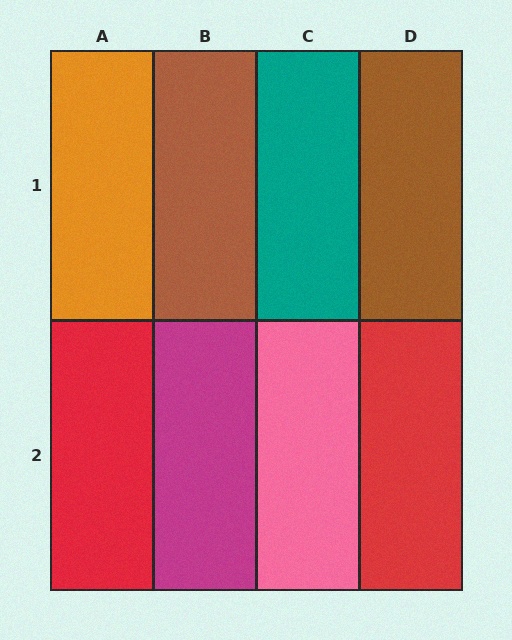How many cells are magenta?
1 cell is magenta.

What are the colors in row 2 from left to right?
Red, magenta, pink, red.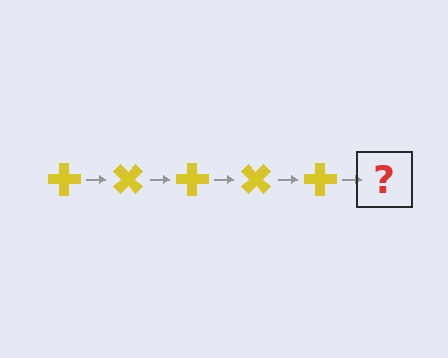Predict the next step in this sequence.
The next step is a yellow cross rotated 225 degrees.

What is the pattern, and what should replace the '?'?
The pattern is that the cross rotates 45 degrees each step. The '?' should be a yellow cross rotated 225 degrees.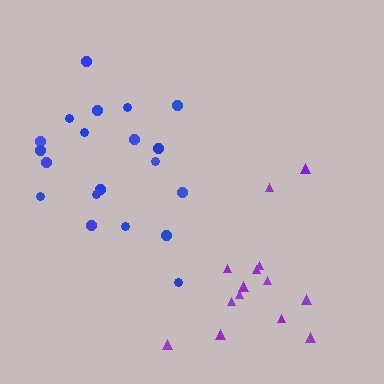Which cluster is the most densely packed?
Blue.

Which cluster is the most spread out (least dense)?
Purple.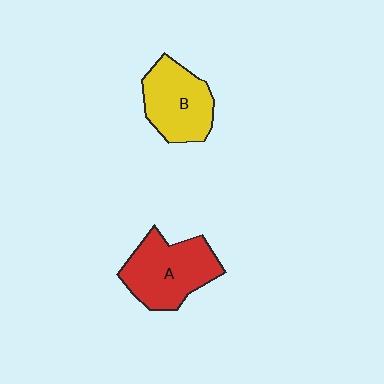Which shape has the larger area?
Shape A (red).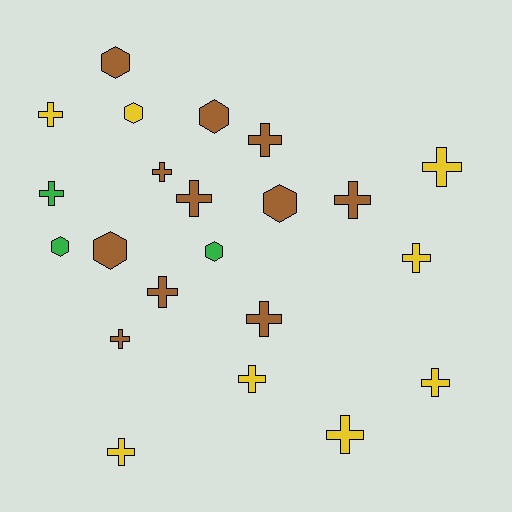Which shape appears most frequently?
Cross, with 15 objects.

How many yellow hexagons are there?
There is 1 yellow hexagon.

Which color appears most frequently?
Brown, with 11 objects.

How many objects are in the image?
There are 22 objects.